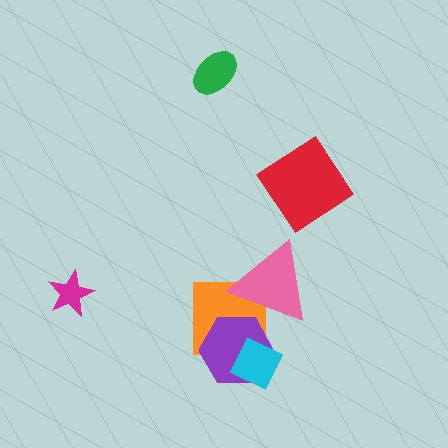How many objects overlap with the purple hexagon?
3 objects overlap with the purple hexagon.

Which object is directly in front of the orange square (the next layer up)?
The purple hexagon is directly in front of the orange square.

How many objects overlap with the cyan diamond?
2 objects overlap with the cyan diamond.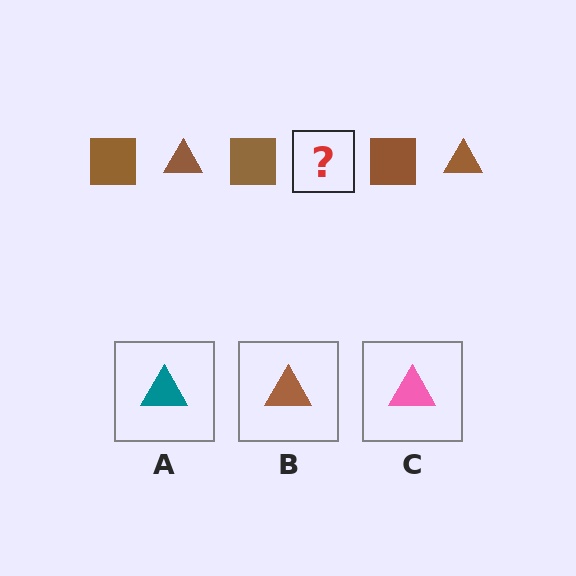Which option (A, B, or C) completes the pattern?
B.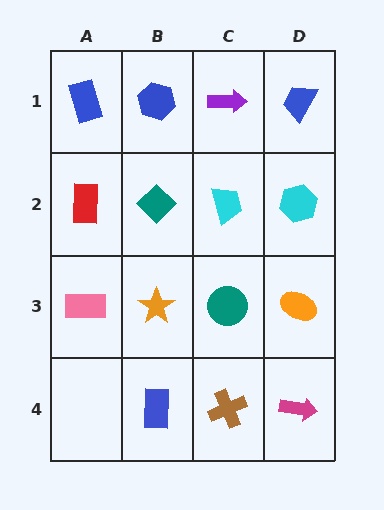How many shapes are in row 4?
3 shapes.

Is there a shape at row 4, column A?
No, that cell is empty.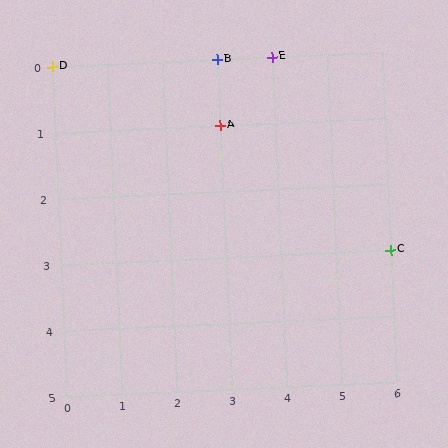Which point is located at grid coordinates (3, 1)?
Point A is at (3, 1).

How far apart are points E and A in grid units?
Points E and A are 1 column and 1 row apart (about 1.4 grid units diagonally).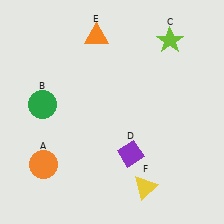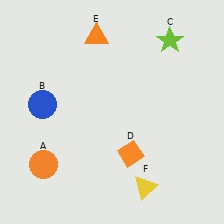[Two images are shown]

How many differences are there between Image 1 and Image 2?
There are 2 differences between the two images.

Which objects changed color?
B changed from green to blue. D changed from purple to orange.